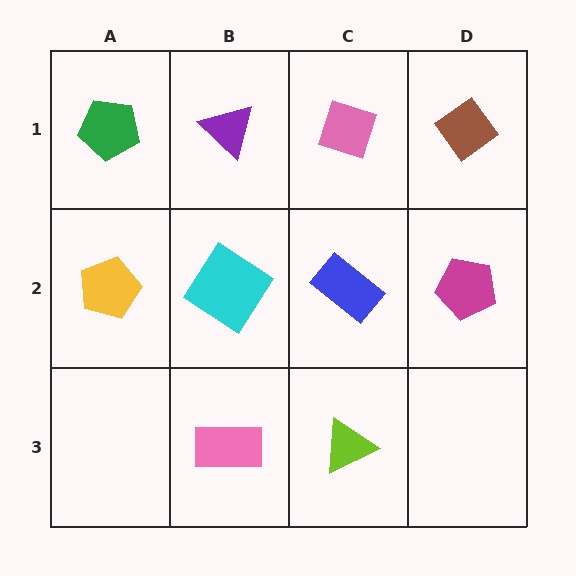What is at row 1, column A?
A green pentagon.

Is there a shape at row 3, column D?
No, that cell is empty.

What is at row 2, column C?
A blue rectangle.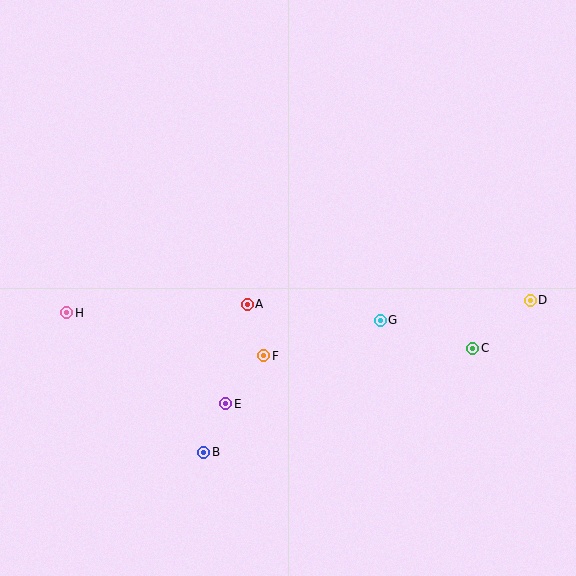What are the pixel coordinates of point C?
Point C is at (473, 348).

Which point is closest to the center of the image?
Point A at (247, 304) is closest to the center.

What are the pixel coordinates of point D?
Point D is at (530, 300).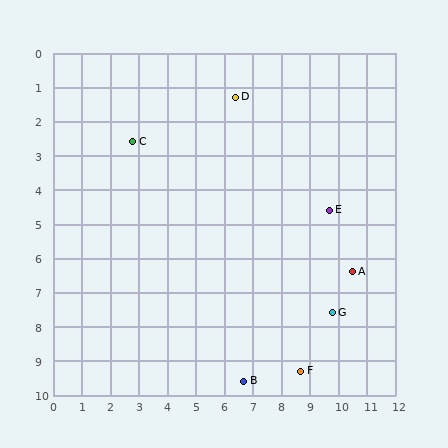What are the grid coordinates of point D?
Point D is at approximately (6.4, 1.3).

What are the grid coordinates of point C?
Point C is at approximately (2.8, 2.6).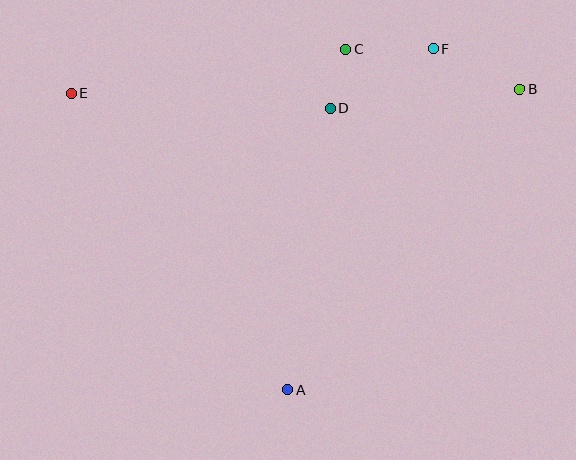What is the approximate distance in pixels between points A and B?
The distance between A and B is approximately 379 pixels.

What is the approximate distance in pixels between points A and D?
The distance between A and D is approximately 285 pixels.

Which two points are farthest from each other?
Points B and E are farthest from each other.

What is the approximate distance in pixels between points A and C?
The distance between A and C is approximately 345 pixels.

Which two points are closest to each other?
Points C and D are closest to each other.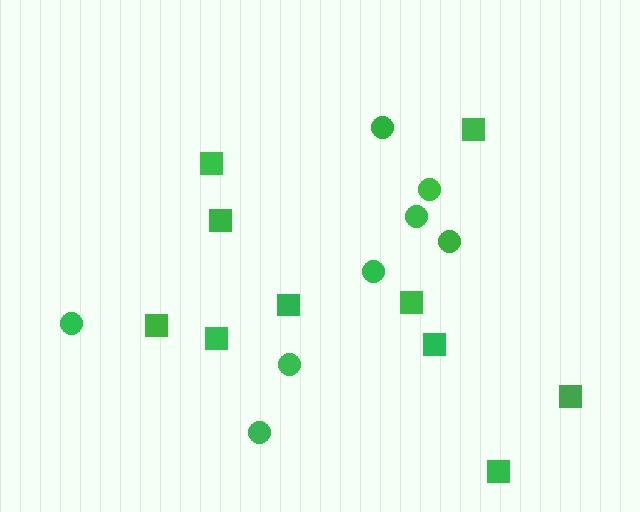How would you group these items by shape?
There are 2 groups: one group of squares (10) and one group of circles (8).